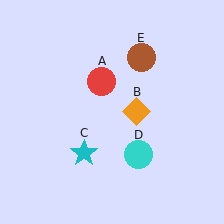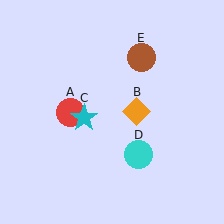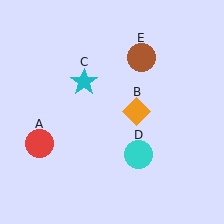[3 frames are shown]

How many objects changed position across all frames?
2 objects changed position: red circle (object A), cyan star (object C).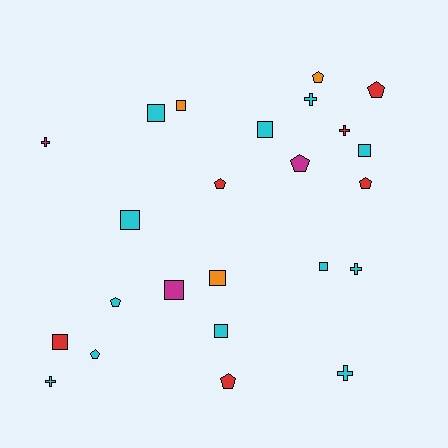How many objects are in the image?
There are 24 objects.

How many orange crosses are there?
There are no orange crosses.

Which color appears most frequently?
Cyan, with 12 objects.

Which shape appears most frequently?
Square, with 10 objects.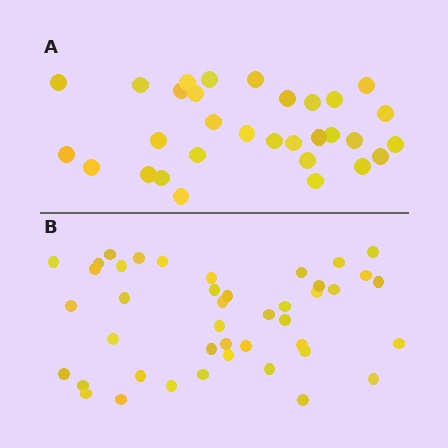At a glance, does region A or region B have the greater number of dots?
Region B (the bottom region) has more dots.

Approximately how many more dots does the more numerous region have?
Region B has roughly 12 or so more dots than region A.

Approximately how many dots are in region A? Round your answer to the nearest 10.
About 30 dots. (The exact count is 31, which rounds to 30.)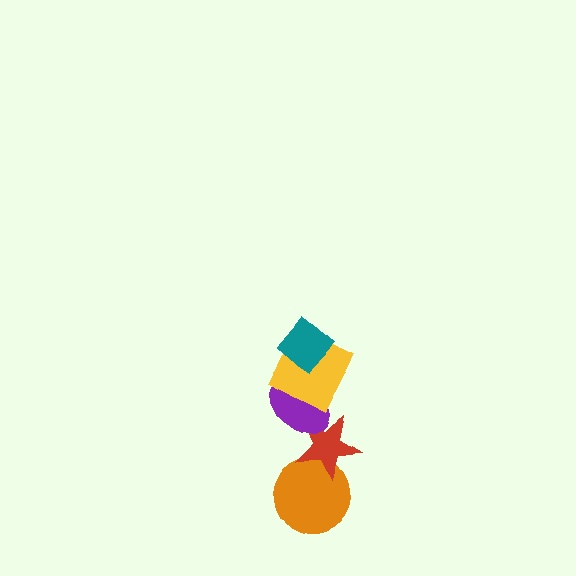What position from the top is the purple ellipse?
The purple ellipse is 3rd from the top.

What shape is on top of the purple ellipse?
The yellow square is on top of the purple ellipse.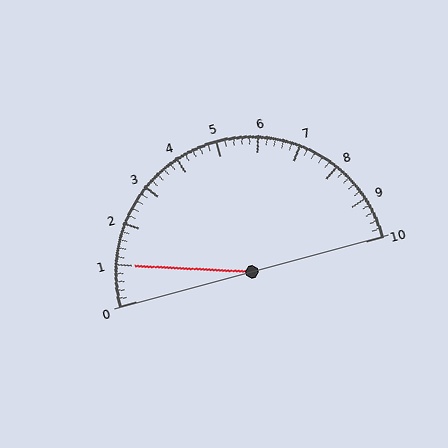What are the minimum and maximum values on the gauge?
The gauge ranges from 0 to 10.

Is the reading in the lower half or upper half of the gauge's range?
The reading is in the lower half of the range (0 to 10).